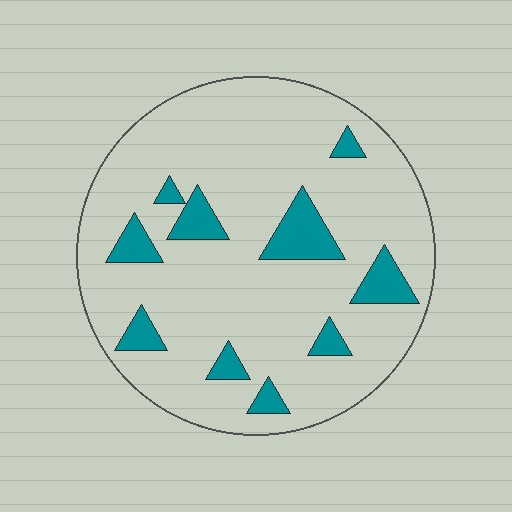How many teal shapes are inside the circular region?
10.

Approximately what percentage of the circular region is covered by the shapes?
Approximately 15%.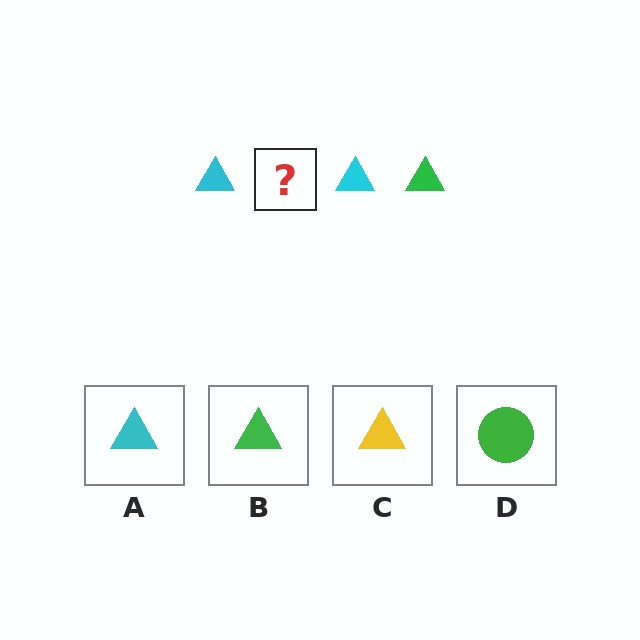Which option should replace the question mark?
Option B.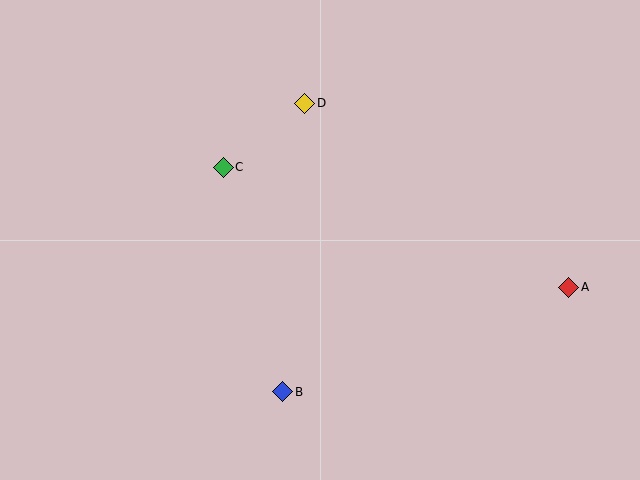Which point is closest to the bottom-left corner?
Point B is closest to the bottom-left corner.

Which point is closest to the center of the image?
Point C at (223, 167) is closest to the center.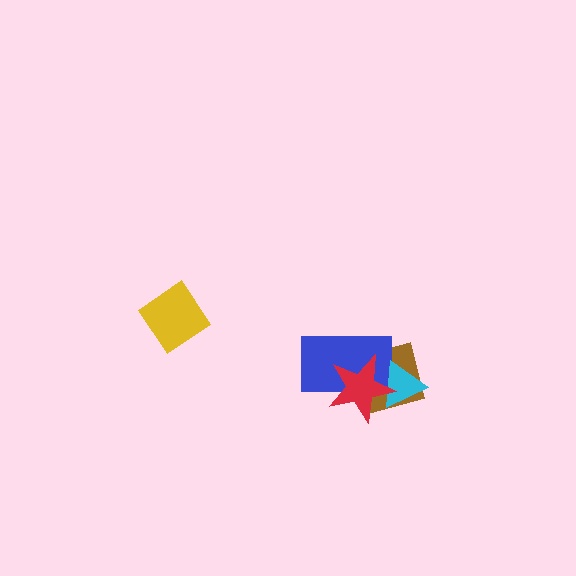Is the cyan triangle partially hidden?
Yes, it is partially covered by another shape.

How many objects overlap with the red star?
3 objects overlap with the red star.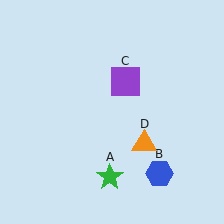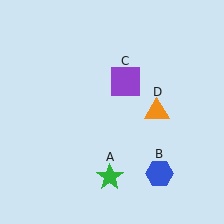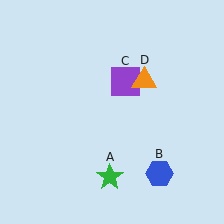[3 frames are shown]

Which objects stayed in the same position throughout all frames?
Green star (object A) and blue hexagon (object B) and purple square (object C) remained stationary.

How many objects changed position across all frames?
1 object changed position: orange triangle (object D).